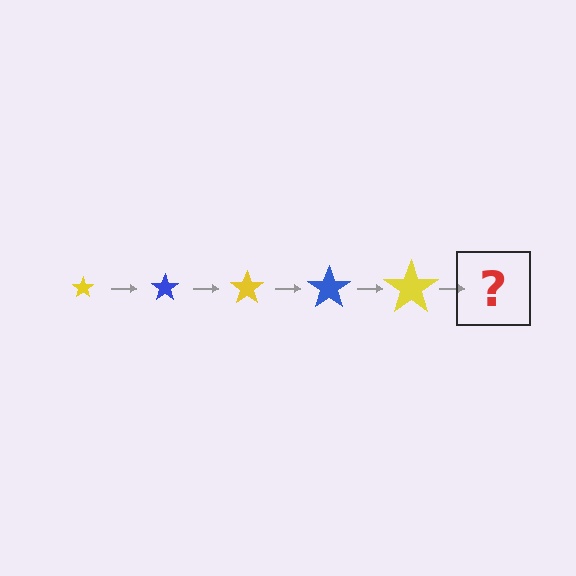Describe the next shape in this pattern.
It should be a blue star, larger than the previous one.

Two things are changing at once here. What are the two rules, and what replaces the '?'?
The two rules are that the star grows larger each step and the color cycles through yellow and blue. The '?' should be a blue star, larger than the previous one.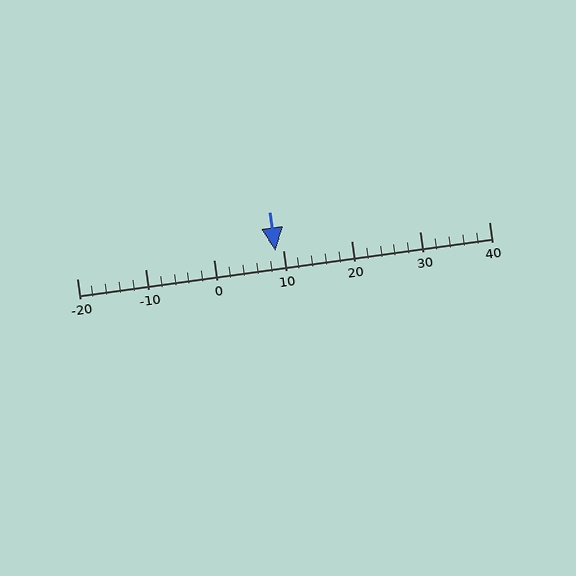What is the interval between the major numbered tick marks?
The major tick marks are spaced 10 units apart.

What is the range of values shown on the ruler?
The ruler shows values from -20 to 40.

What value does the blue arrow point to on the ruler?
The blue arrow points to approximately 9.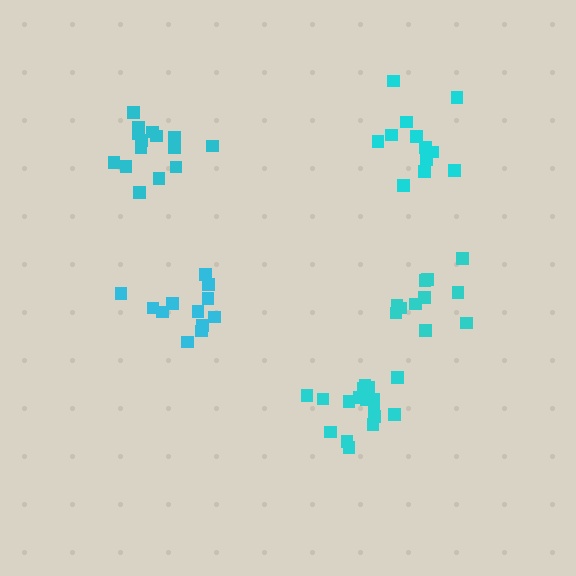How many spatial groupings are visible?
There are 5 spatial groupings.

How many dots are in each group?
Group 1: 15 dots, Group 2: 12 dots, Group 3: 17 dots, Group 4: 11 dots, Group 5: 12 dots (67 total).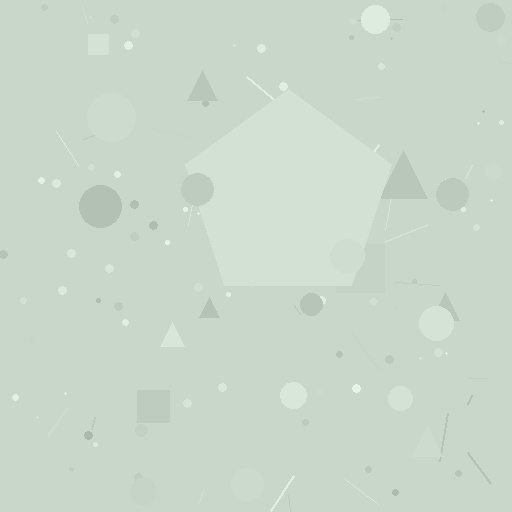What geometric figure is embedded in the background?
A pentagon is embedded in the background.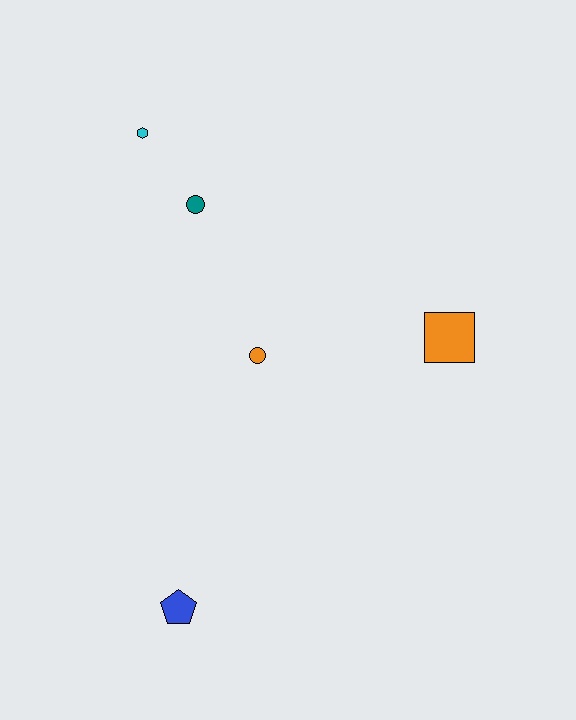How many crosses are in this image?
There are no crosses.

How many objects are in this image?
There are 5 objects.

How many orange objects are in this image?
There are 2 orange objects.